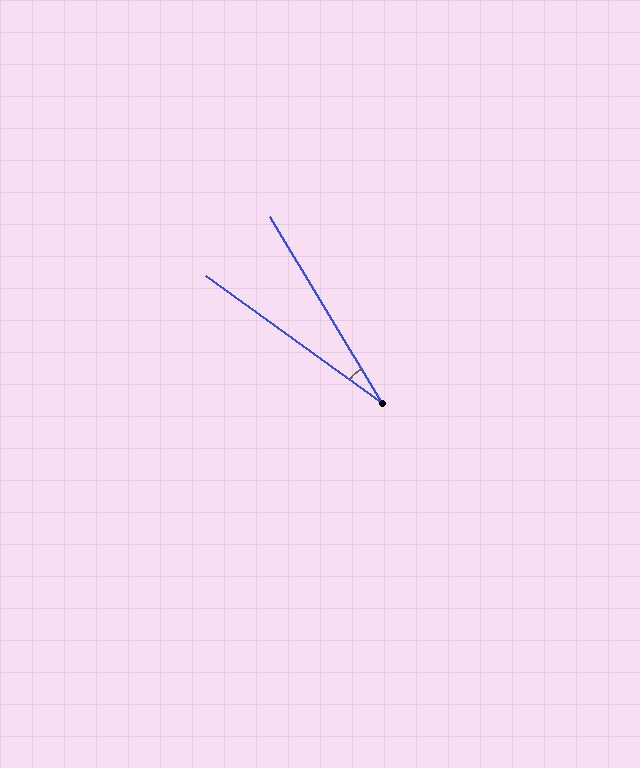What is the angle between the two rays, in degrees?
Approximately 23 degrees.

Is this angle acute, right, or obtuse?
It is acute.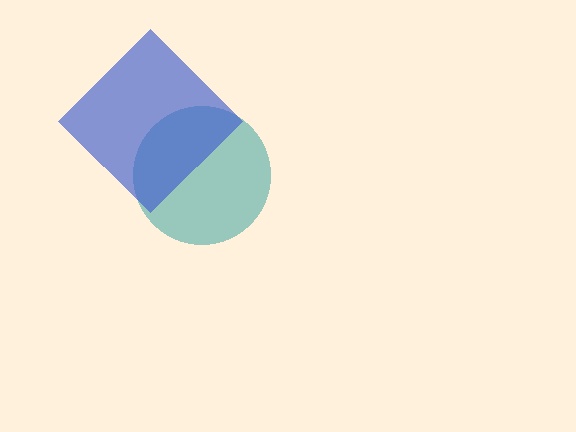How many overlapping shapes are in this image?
There are 2 overlapping shapes in the image.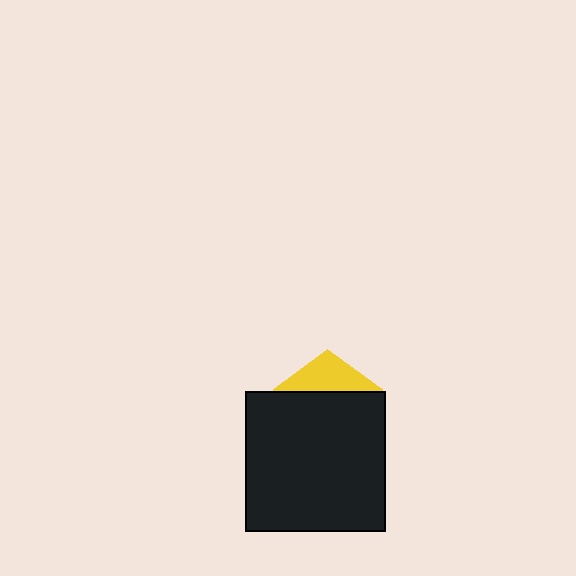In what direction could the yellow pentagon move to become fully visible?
The yellow pentagon could move up. That would shift it out from behind the black square entirely.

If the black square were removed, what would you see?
You would see the complete yellow pentagon.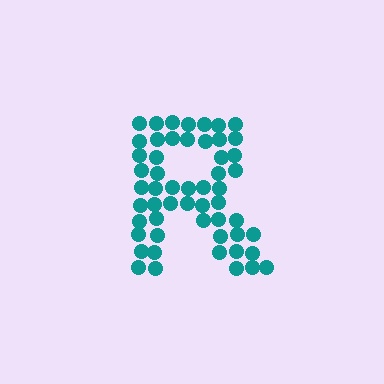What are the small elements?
The small elements are circles.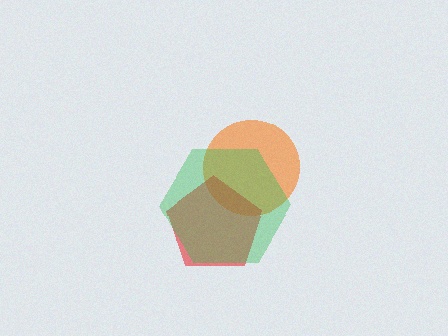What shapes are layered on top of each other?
The layered shapes are: an orange circle, a red pentagon, a green hexagon.